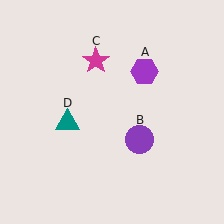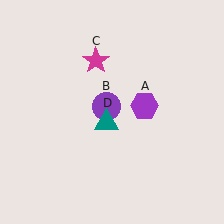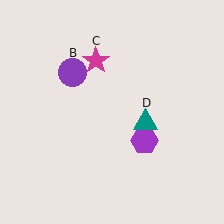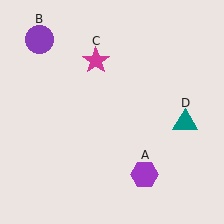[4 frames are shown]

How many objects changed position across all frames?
3 objects changed position: purple hexagon (object A), purple circle (object B), teal triangle (object D).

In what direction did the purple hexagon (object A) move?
The purple hexagon (object A) moved down.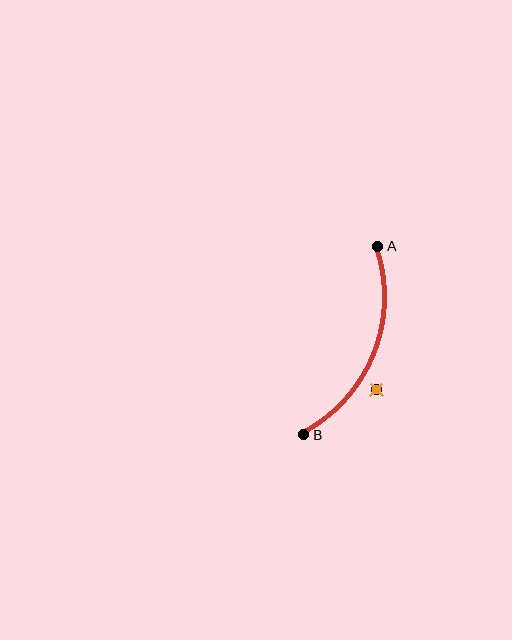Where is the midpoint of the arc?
The arc midpoint is the point on the curve farthest from the straight line joining A and B. It sits to the right of that line.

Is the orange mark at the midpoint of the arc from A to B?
No — the orange mark does not lie on the arc at all. It sits slightly outside the curve.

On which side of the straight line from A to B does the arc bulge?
The arc bulges to the right of the straight line connecting A and B.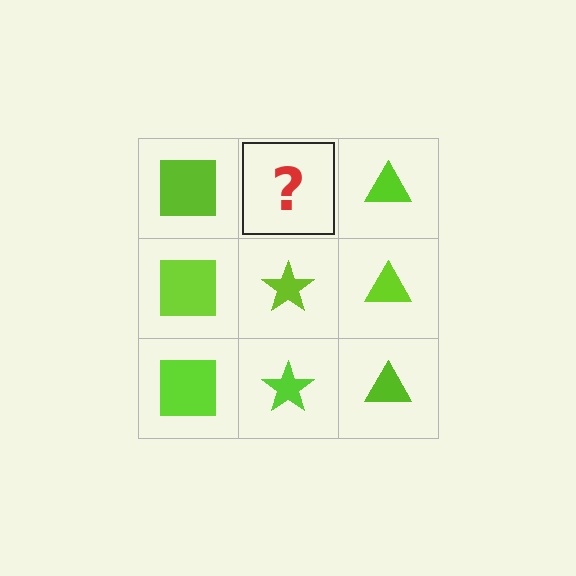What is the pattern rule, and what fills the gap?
The rule is that each column has a consistent shape. The gap should be filled with a lime star.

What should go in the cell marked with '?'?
The missing cell should contain a lime star.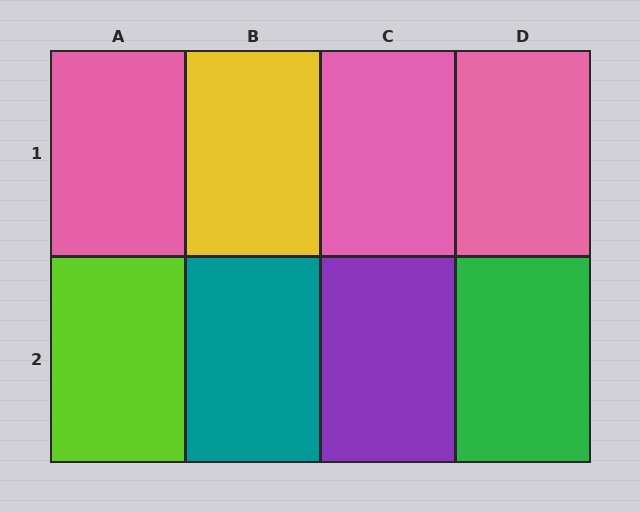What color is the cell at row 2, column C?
Purple.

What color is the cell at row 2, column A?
Lime.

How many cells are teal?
1 cell is teal.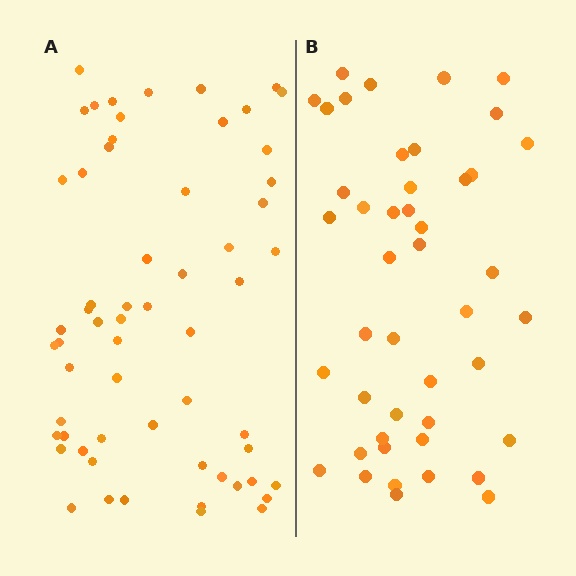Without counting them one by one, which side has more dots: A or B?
Region A (the left region) has more dots.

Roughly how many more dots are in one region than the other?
Region A has approximately 15 more dots than region B.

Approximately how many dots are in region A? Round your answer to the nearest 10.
About 60 dots.